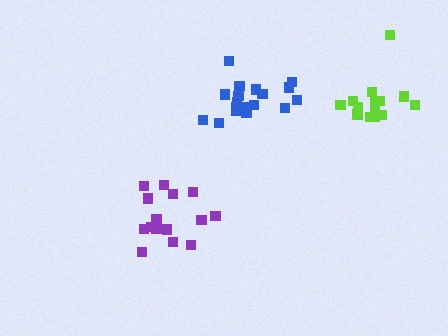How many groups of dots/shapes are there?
There are 3 groups.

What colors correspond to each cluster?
The clusters are colored: purple, blue, lime.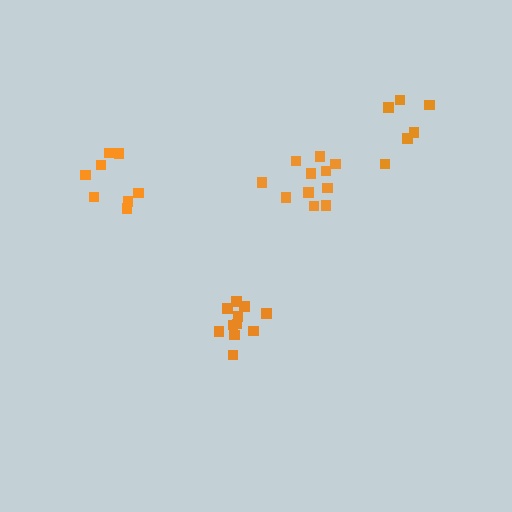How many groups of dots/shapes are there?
There are 4 groups.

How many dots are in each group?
Group 1: 11 dots, Group 2: 8 dots, Group 3: 11 dots, Group 4: 6 dots (36 total).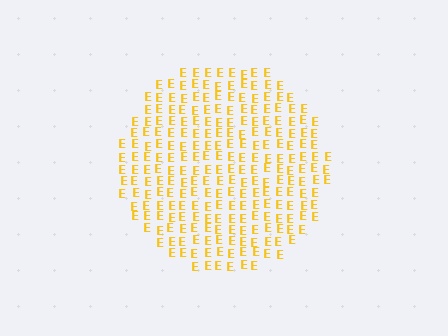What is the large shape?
The large shape is a circle.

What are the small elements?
The small elements are letter E's.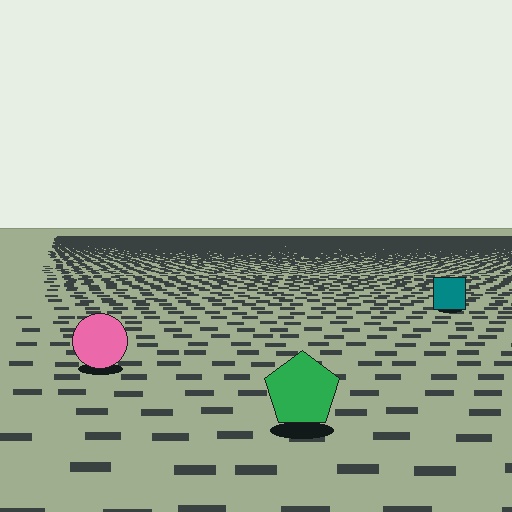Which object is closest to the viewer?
The green pentagon is closest. The texture marks near it are larger and more spread out.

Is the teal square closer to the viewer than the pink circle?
No. The pink circle is closer — you can tell from the texture gradient: the ground texture is coarser near it.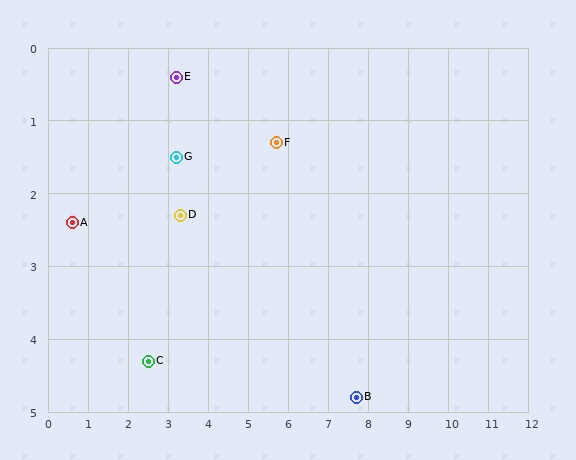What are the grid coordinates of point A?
Point A is at approximately (0.6, 2.4).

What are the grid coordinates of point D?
Point D is at approximately (3.3, 2.3).